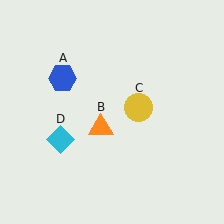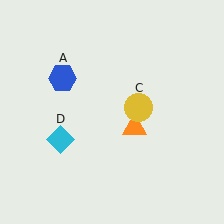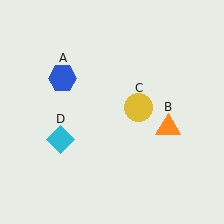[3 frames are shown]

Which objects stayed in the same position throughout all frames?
Blue hexagon (object A) and yellow circle (object C) and cyan diamond (object D) remained stationary.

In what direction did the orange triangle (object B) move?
The orange triangle (object B) moved right.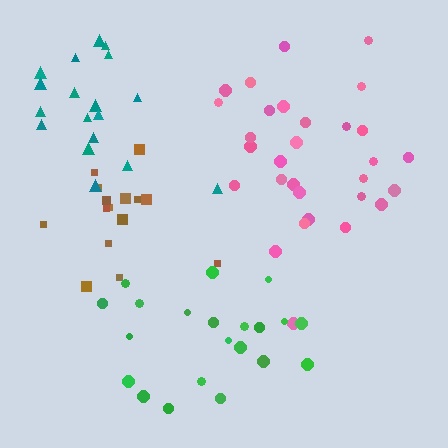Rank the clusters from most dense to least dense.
pink, brown, teal, green.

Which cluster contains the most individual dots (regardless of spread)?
Pink (30).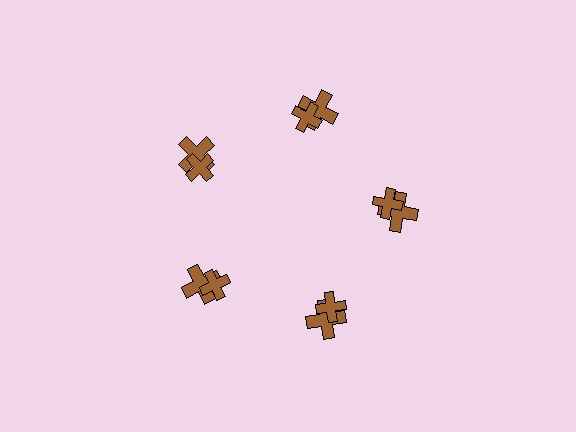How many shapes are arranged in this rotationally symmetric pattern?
There are 10 shapes, arranged in 5 groups of 2.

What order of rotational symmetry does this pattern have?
This pattern has 5-fold rotational symmetry.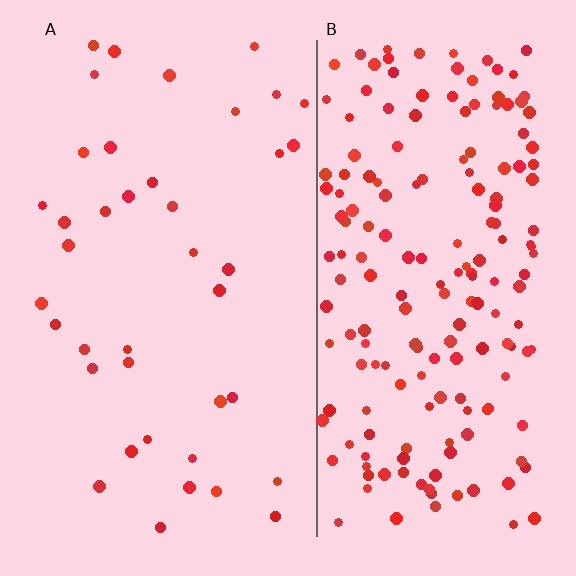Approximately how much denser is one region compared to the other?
Approximately 4.8× — region B over region A.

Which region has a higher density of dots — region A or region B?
B (the right).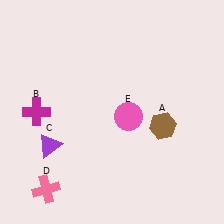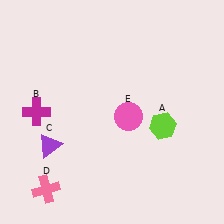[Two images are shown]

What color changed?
The hexagon (A) changed from brown in Image 1 to lime in Image 2.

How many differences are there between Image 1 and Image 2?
There is 1 difference between the two images.